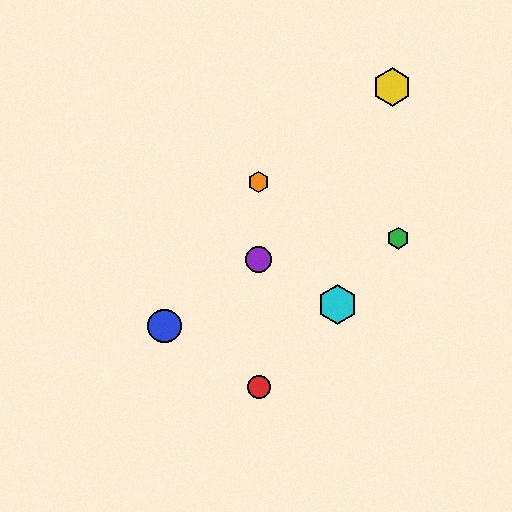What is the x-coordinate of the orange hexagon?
The orange hexagon is at x≈259.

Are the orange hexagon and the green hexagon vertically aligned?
No, the orange hexagon is at x≈259 and the green hexagon is at x≈398.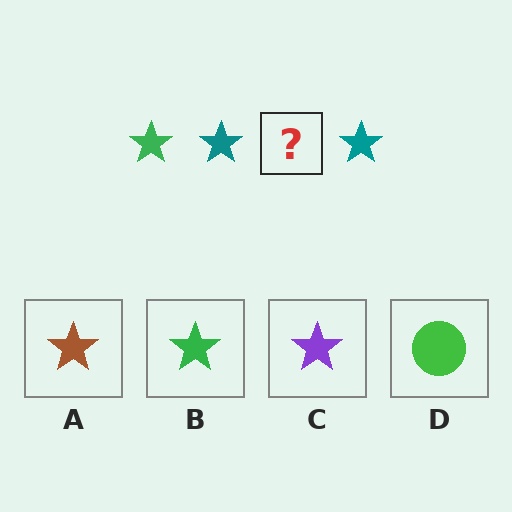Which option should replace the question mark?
Option B.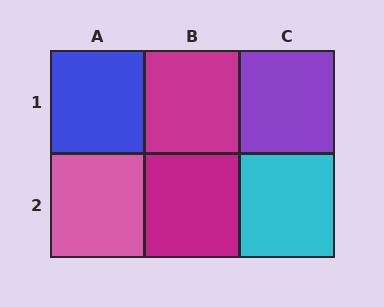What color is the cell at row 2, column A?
Pink.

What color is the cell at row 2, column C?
Cyan.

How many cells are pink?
1 cell is pink.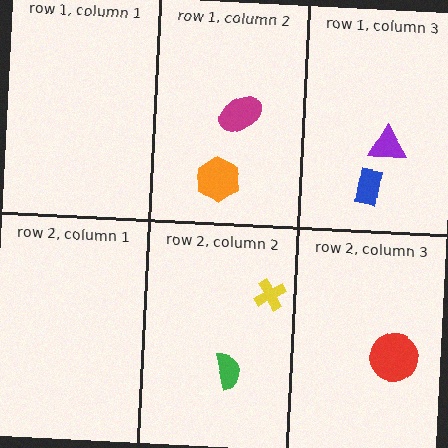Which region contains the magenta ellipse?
The row 1, column 2 region.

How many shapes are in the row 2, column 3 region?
1.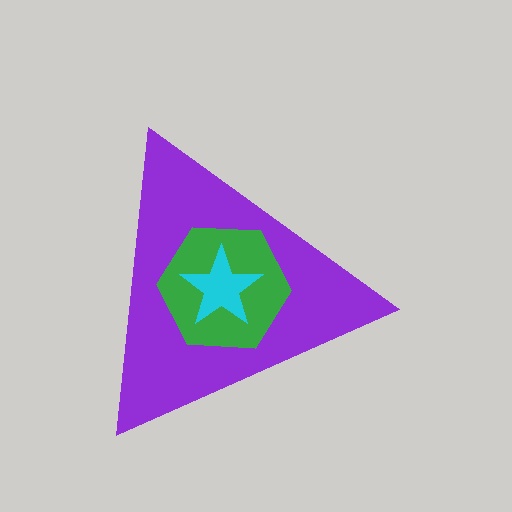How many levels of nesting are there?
3.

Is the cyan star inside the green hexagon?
Yes.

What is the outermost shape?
The purple triangle.